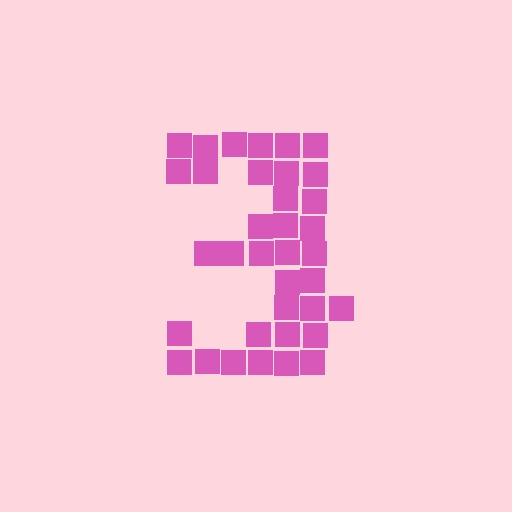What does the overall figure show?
The overall figure shows the digit 3.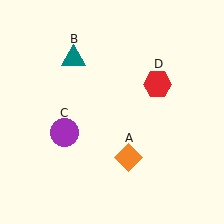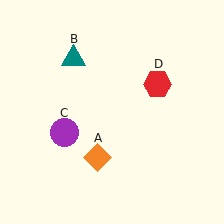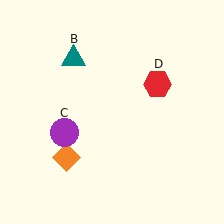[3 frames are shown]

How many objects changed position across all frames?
1 object changed position: orange diamond (object A).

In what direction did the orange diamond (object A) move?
The orange diamond (object A) moved left.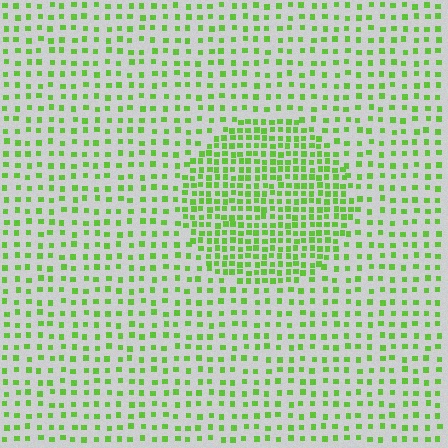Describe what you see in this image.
The image contains small lime elements arranged at two different densities. A circle-shaped region is visible where the elements are more densely packed than the surrounding area.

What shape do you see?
I see a circle.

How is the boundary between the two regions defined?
The boundary is defined by a change in element density (approximately 2.1x ratio). All elements are the same color, size, and shape.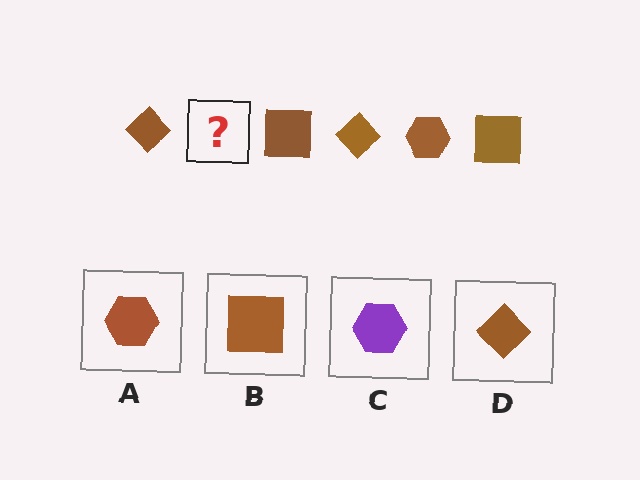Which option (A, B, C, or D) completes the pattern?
A.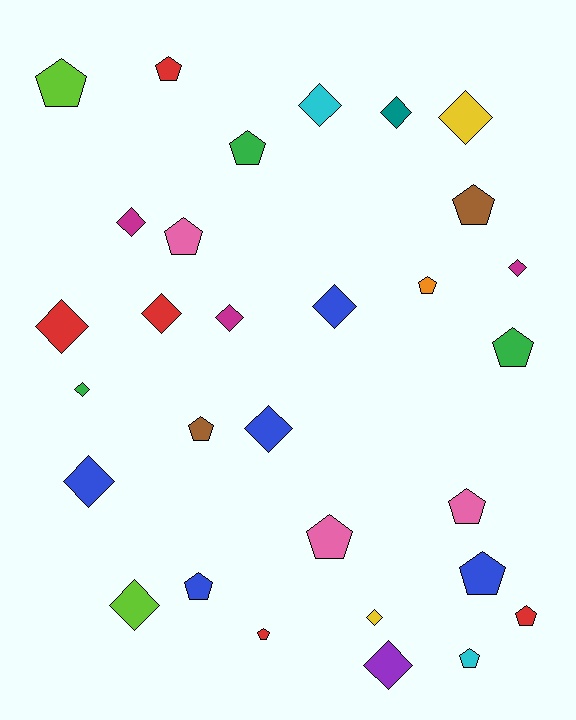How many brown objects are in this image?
There are 2 brown objects.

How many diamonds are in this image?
There are 15 diamonds.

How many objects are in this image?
There are 30 objects.